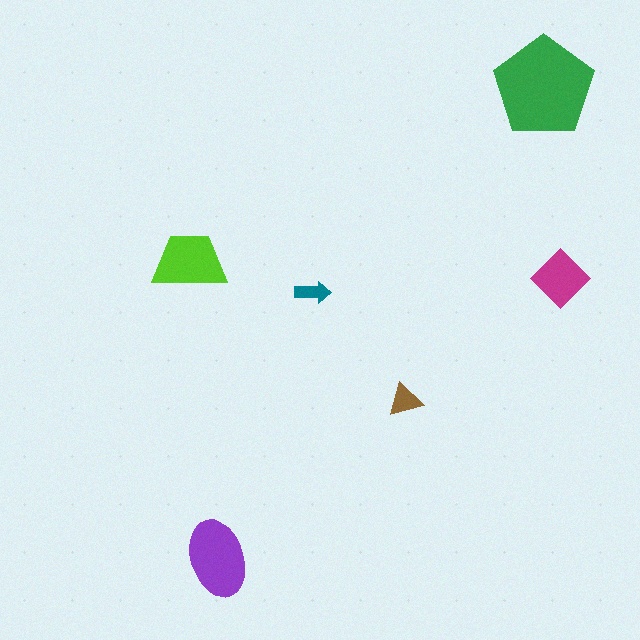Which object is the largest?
The green pentagon.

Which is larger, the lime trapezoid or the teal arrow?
The lime trapezoid.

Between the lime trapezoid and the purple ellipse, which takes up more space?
The purple ellipse.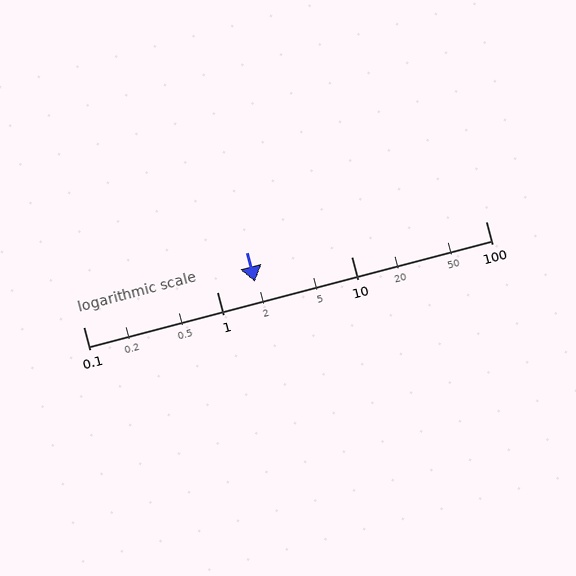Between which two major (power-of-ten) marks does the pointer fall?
The pointer is between 1 and 10.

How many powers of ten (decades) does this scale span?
The scale spans 3 decades, from 0.1 to 100.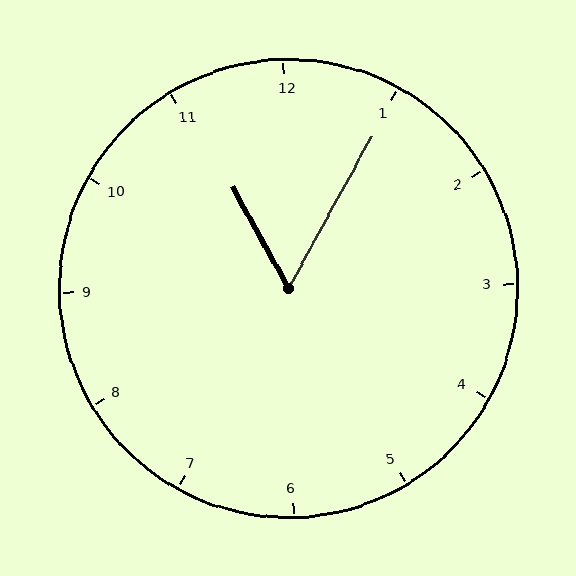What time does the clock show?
11:05.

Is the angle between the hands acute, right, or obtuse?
It is acute.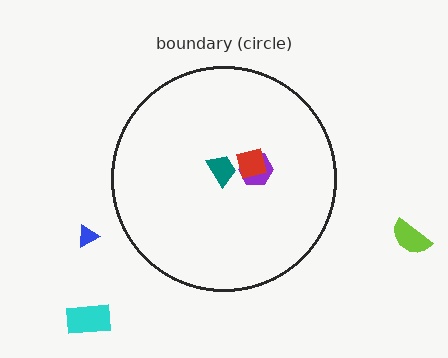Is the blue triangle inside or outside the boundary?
Outside.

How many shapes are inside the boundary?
3 inside, 3 outside.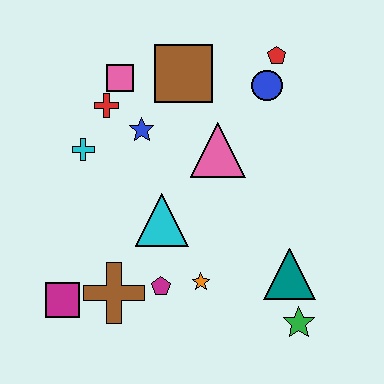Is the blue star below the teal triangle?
No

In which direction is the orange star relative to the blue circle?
The orange star is below the blue circle.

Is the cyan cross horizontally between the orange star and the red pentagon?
No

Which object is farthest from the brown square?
The green star is farthest from the brown square.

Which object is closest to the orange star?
The magenta pentagon is closest to the orange star.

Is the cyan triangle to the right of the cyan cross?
Yes